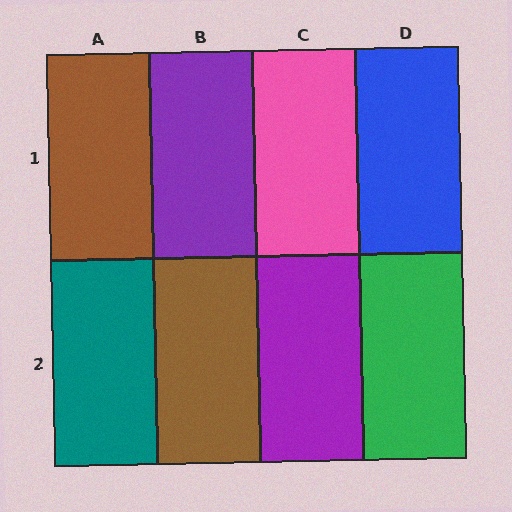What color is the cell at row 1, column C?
Pink.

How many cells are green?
1 cell is green.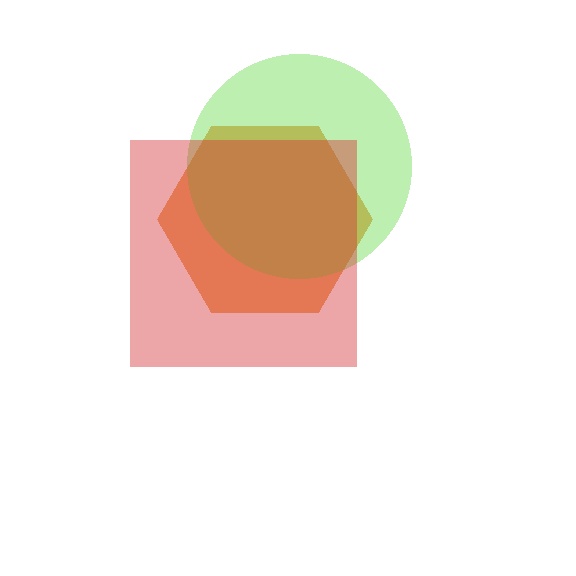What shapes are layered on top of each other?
The layered shapes are: an orange hexagon, a lime circle, a red square.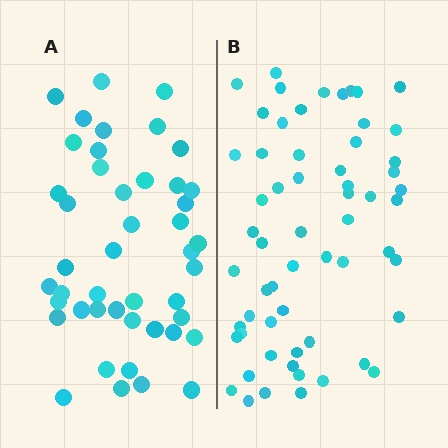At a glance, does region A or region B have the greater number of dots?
Region B (the right region) has more dots.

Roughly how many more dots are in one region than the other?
Region B has approximately 15 more dots than region A.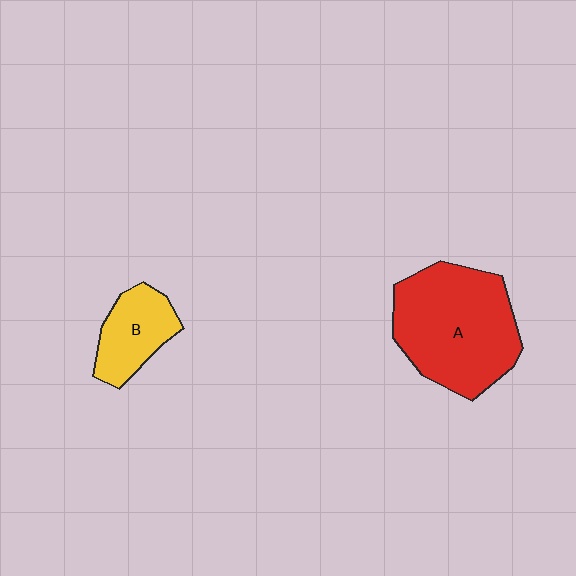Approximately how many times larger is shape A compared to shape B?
Approximately 2.3 times.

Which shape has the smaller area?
Shape B (yellow).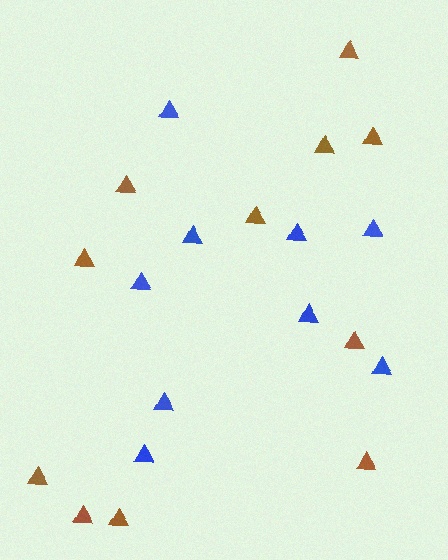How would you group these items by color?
There are 2 groups: one group of blue triangles (9) and one group of brown triangles (11).